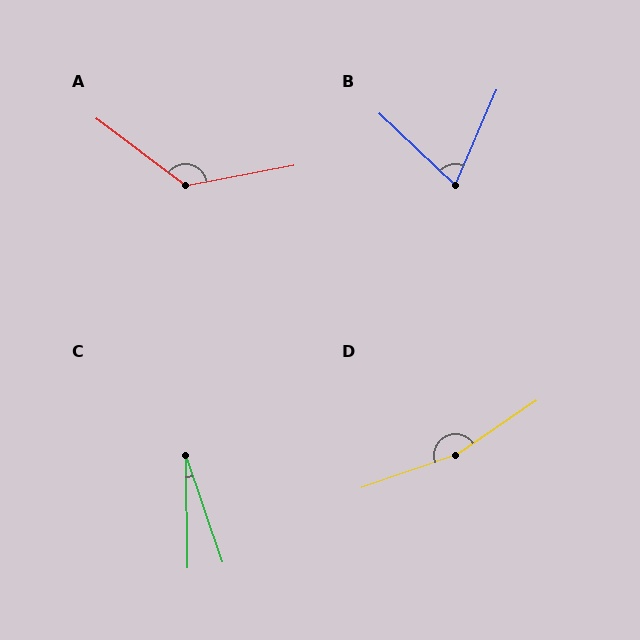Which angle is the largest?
D, at approximately 165 degrees.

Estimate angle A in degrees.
Approximately 132 degrees.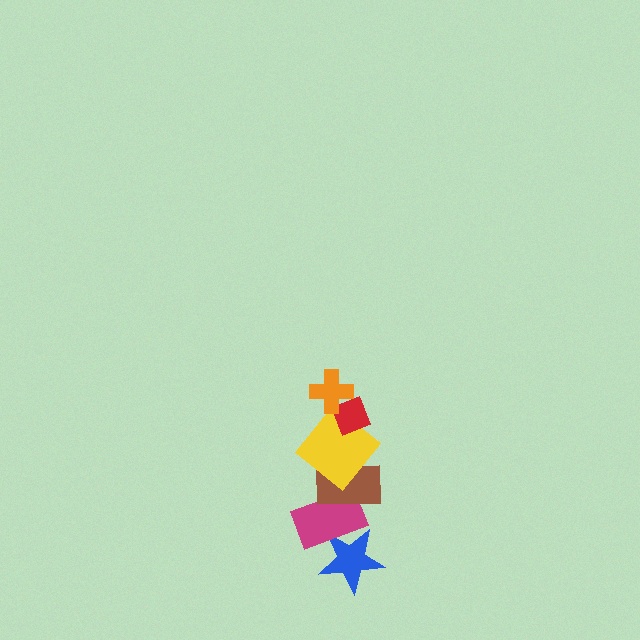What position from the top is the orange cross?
The orange cross is 1st from the top.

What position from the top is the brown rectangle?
The brown rectangle is 4th from the top.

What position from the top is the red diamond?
The red diamond is 2nd from the top.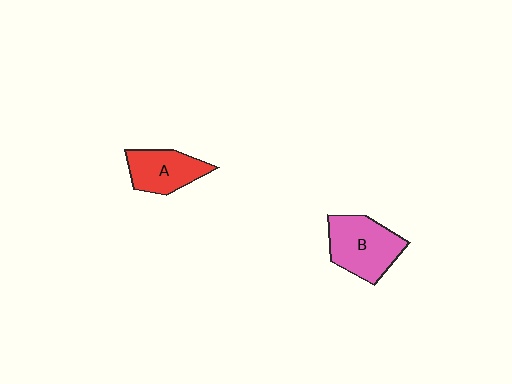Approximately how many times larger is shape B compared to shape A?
Approximately 1.3 times.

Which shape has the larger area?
Shape B (pink).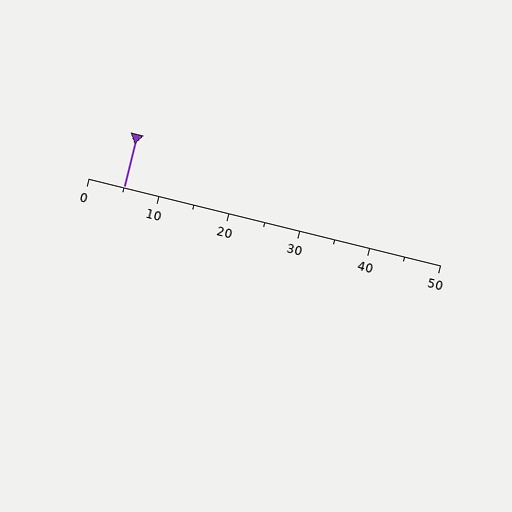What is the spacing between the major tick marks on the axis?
The major ticks are spaced 10 apart.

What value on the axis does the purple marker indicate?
The marker indicates approximately 5.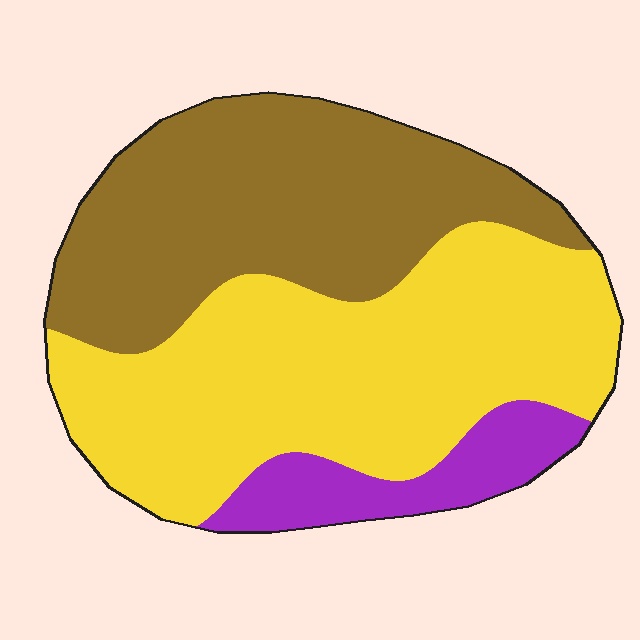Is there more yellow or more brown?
Yellow.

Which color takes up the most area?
Yellow, at roughly 50%.